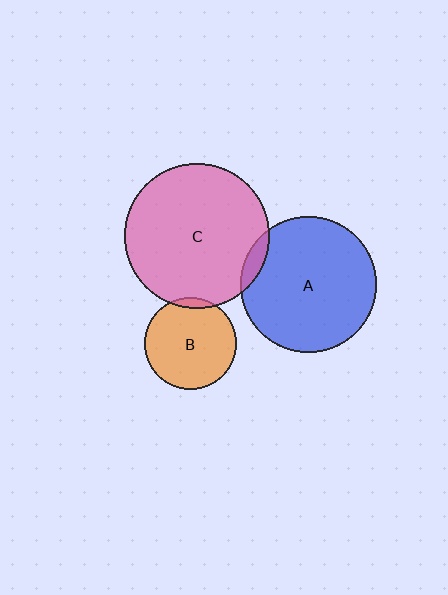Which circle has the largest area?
Circle C (pink).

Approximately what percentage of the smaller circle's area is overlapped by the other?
Approximately 5%.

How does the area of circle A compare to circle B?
Approximately 2.2 times.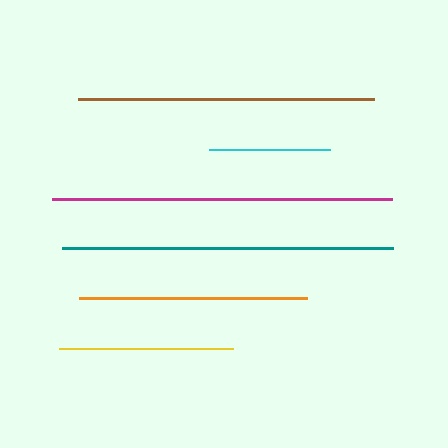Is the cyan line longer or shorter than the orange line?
The orange line is longer than the cyan line.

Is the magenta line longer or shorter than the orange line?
The magenta line is longer than the orange line.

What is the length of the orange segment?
The orange segment is approximately 229 pixels long.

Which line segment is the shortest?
The cyan line is the shortest at approximately 121 pixels.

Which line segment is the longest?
The magenta line is the longest at approximately 340 pixels.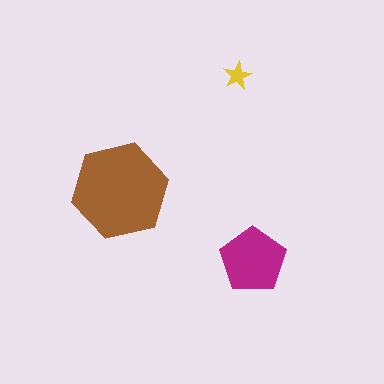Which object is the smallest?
The yellow star.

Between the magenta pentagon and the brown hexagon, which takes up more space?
The brown hexagon.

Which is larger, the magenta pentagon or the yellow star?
The magenta pentagon.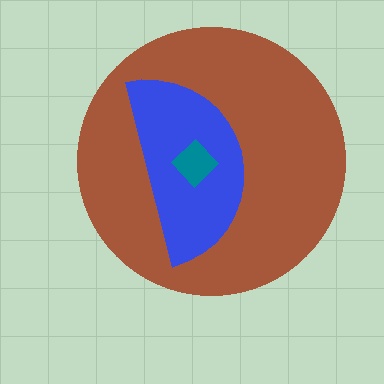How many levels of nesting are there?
3.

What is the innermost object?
The teal diamond.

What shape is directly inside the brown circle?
The blue semicircle.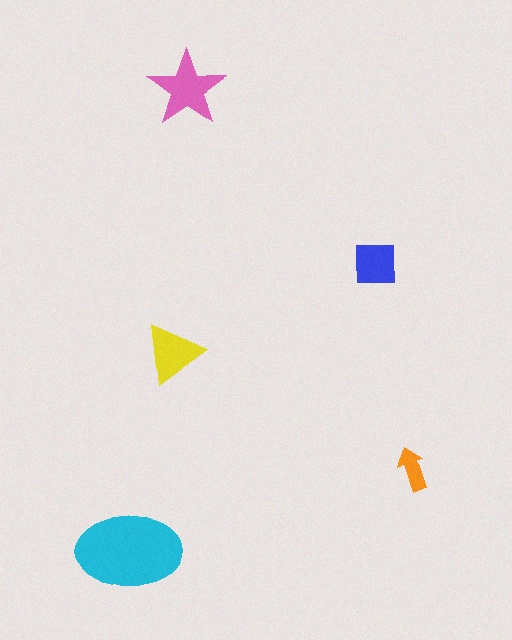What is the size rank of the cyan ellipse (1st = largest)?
1st.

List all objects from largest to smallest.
The cyan ellipse, the pink star, the yellow triangle, the blue square, the orange arrow.